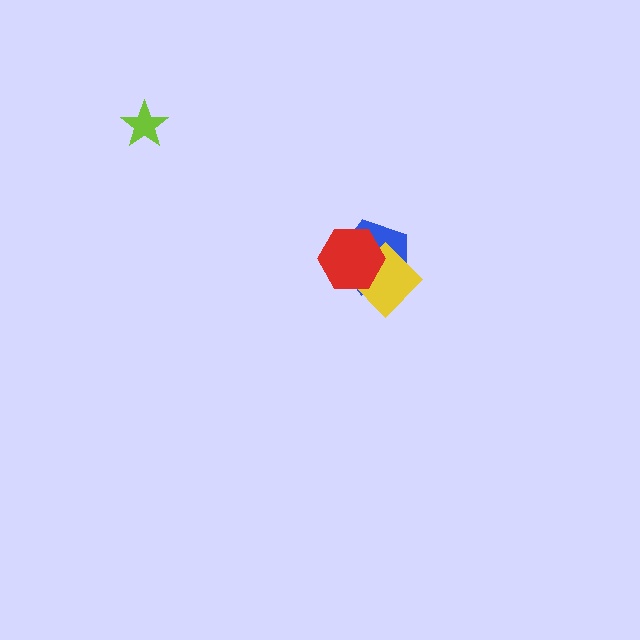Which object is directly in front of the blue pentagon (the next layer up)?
The yellow diamond is directly in front of the blue pentagon.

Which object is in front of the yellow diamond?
The red hexagon is in front of the yellow diamond.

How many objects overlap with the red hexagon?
2 objects overlap with the red hexagon.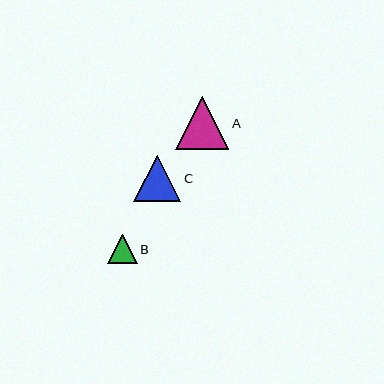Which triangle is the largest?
Triangle A is the largest with a size of approximately 53 pixels.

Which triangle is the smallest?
Triangle B is the smallest with a size of approximately 29 pixels.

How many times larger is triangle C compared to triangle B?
Triangle C is approximately 1.6 times the size of triangle B.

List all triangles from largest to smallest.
From largest to smallest: A, C, B.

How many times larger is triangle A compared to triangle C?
Triangle A is approximately 1.1 times the size of triangle C.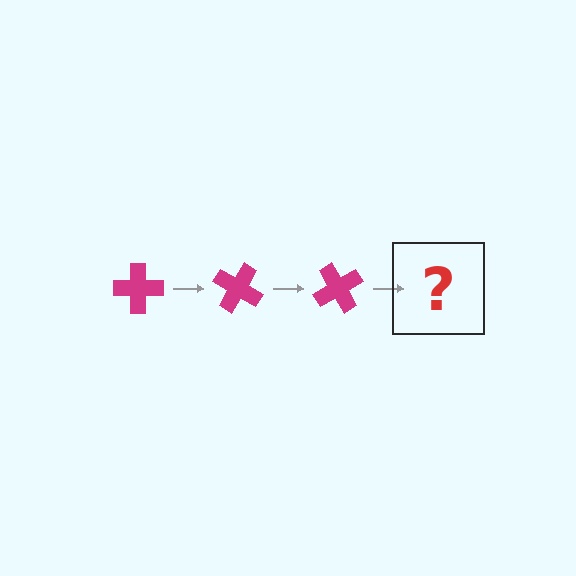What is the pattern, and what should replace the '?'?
The pattern is that the cross rotates 30 degrees each step. The '?' should be a magenta cross rotated 90 degrees.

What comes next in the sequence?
The next element should be a magenta cross rotated 90 degrees.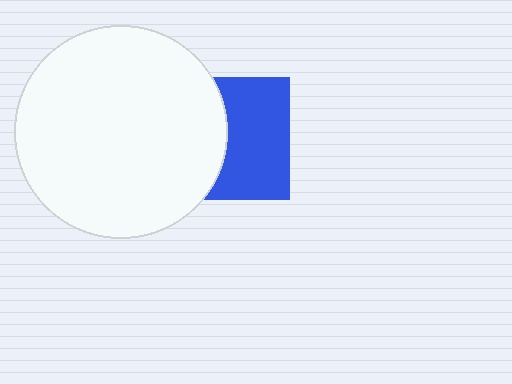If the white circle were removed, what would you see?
You would see the complete blue square.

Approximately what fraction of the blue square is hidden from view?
Roughly 44% of the blue square is hidden behind the white circle.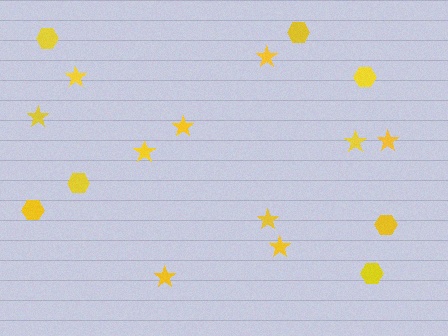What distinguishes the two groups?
There are 2 groups: one group of hexagons (7) and one group of stars (10).